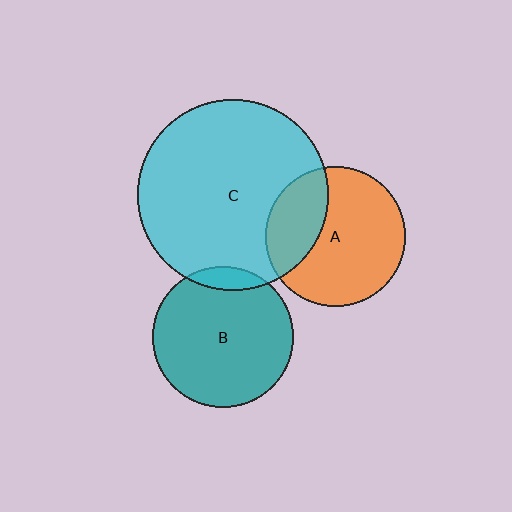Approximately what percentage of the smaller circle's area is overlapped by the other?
Approximately 30%.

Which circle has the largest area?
Circle C (cyan).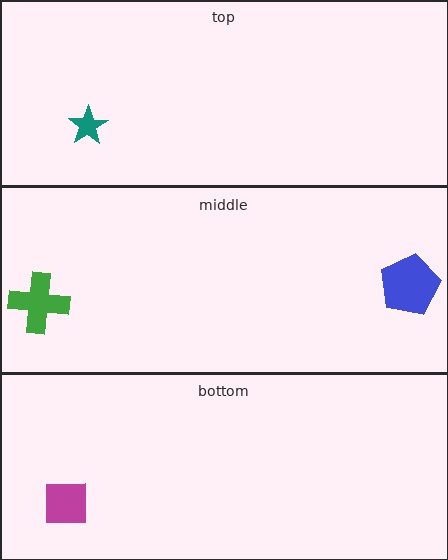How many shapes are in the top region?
1.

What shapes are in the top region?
The teal star.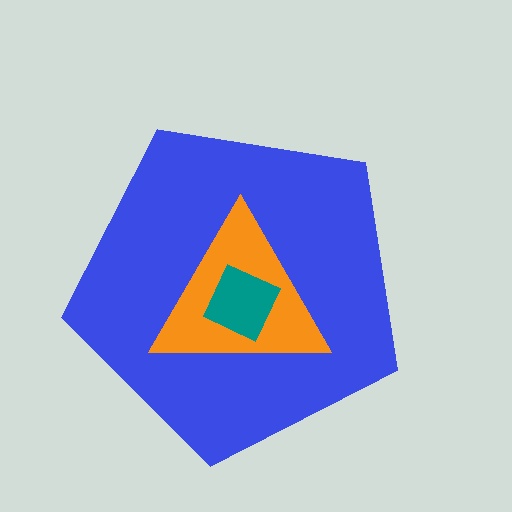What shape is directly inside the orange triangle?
The teal diamond.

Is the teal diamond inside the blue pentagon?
Yes.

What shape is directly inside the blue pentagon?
The orange triangle.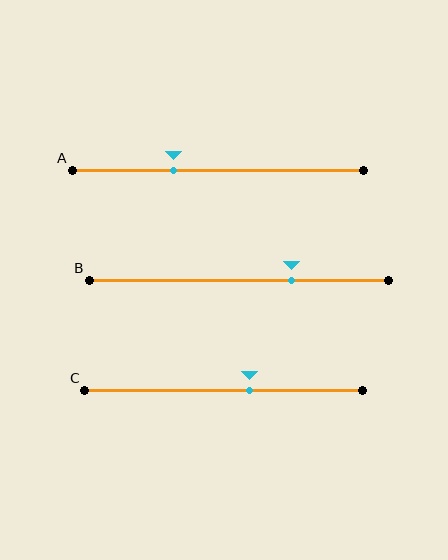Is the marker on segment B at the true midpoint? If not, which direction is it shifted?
No, the marker on segment B is shifted to the right by about 18% of the segment length.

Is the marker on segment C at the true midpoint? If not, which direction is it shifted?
No, the marker on segment C is shifted to the right by about 9% of the segment length.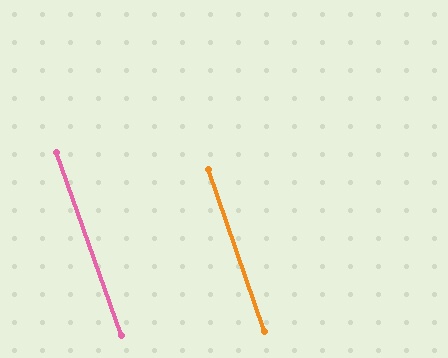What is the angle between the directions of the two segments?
Approximately 1 degree.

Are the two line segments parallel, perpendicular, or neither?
Parallel — their directions differ by only 0.6°.